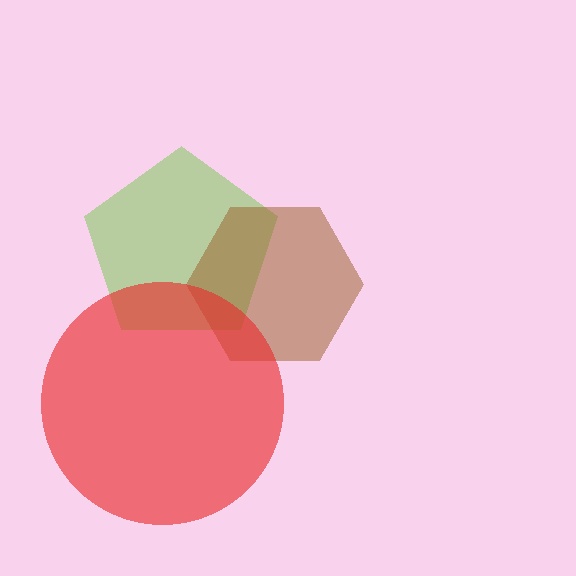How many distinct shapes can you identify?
There are 3 distinct shapes: a lime pentagon, a brown hexagon, a red circle.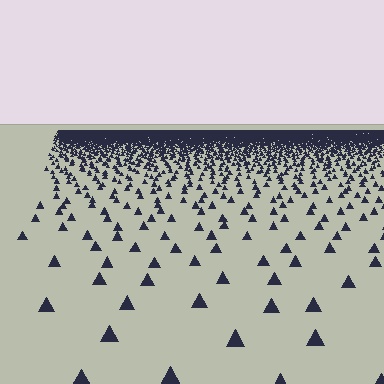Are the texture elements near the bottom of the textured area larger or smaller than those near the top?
Larger. Near the bottom, elements are closer to the viewer and appear at a bigger on-screen size.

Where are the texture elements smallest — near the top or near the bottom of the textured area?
Near the top.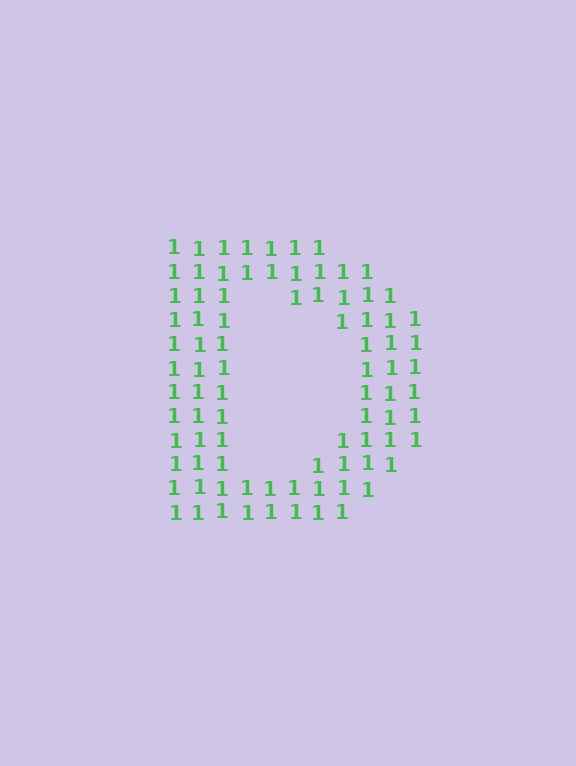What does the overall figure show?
The overall figure shows the letter D.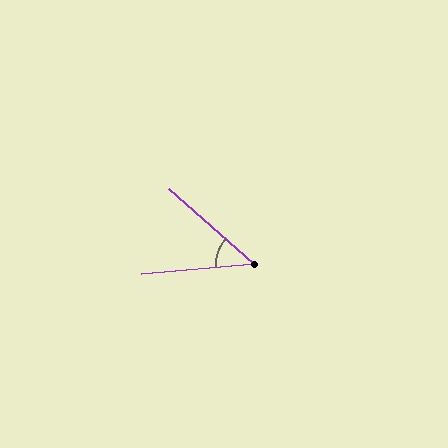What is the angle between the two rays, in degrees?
Approximately 46 degrees.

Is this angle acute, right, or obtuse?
It is acute.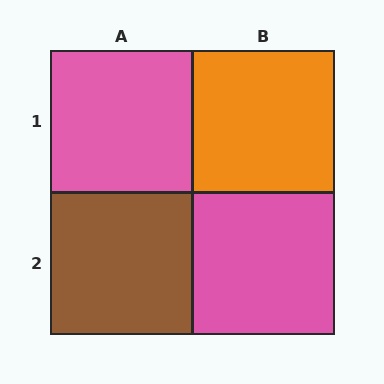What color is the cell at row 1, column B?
Orange.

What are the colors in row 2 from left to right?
Brown, pink.